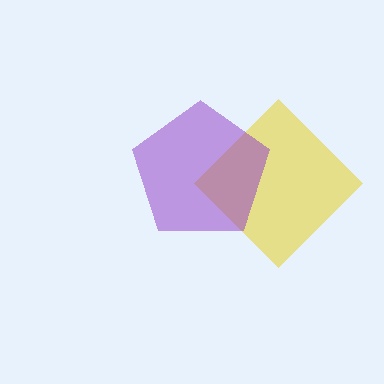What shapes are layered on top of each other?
The layered shapes are: a yellow diamond, a purple pentagon.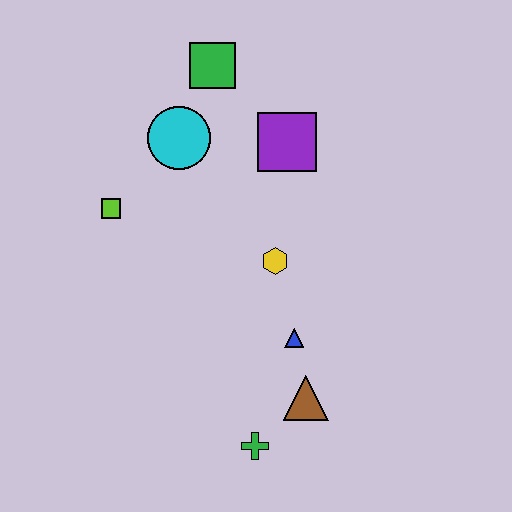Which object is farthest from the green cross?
The green square is farthest from the green cross.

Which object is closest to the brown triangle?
The blue triangle is closest to the brown triangle.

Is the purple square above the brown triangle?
Yes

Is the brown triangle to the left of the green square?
No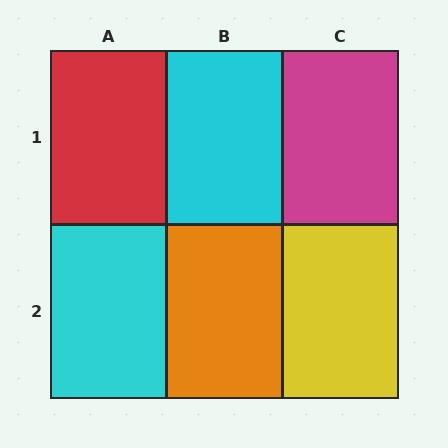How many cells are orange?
1 cell is orange.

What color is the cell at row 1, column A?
Red.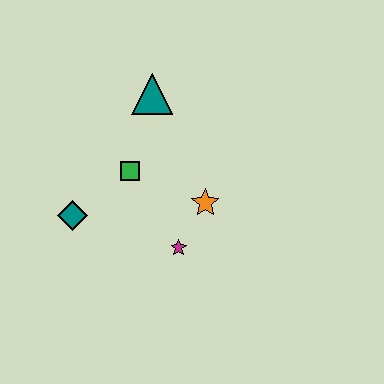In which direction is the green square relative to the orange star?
The green square is to the left of the orange star.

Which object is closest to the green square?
The teal diamond is closest to the green square.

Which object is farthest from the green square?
The magenta star is farthest from the green square.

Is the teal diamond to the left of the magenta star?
Yes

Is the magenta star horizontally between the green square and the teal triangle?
No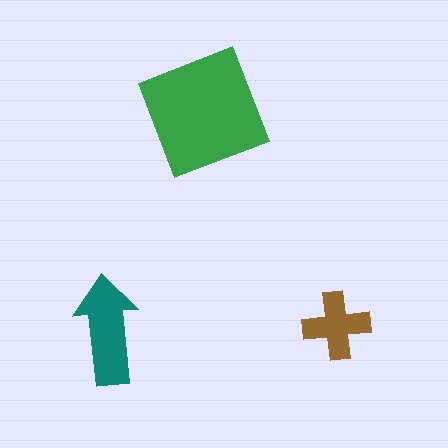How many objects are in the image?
There are 3 objects in the image.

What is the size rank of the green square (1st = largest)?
1st.